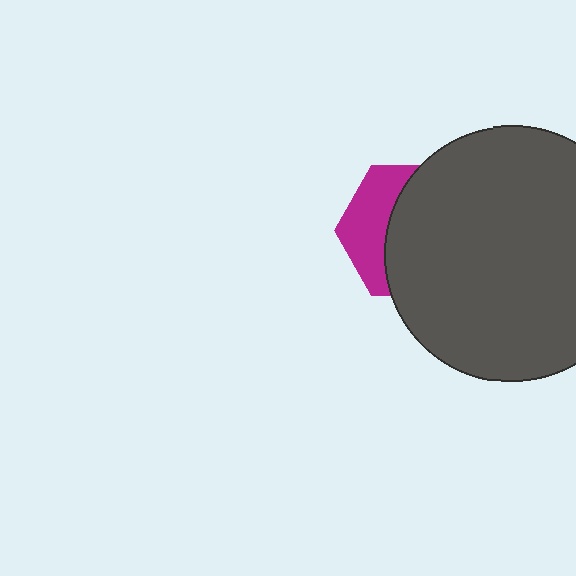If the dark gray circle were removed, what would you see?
You would see the complete magenta hexagon.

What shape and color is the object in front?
The object in front is a dark gray circle.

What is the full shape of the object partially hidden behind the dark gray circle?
The partially hidden object is a magenta hexagon.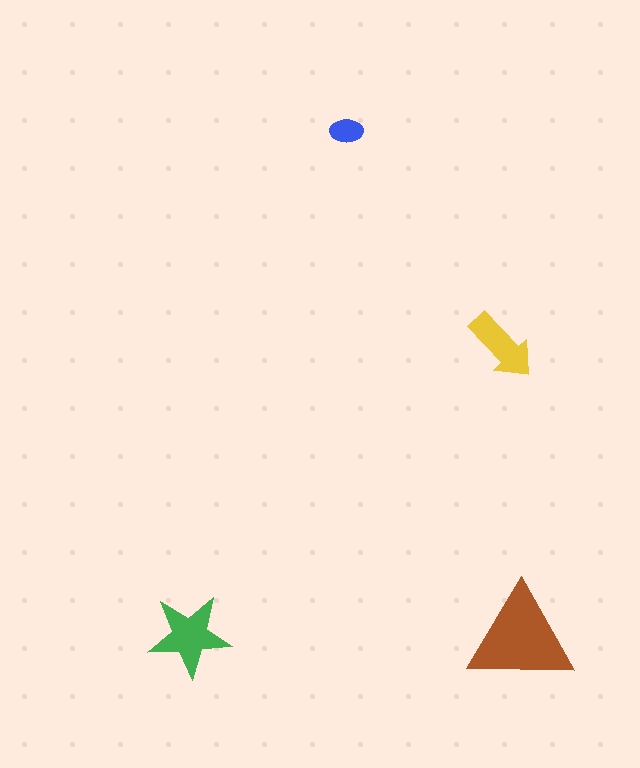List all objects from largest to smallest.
The brown triangle, the green star, the yellow arrow, the blue ellipse.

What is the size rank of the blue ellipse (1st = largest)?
4th.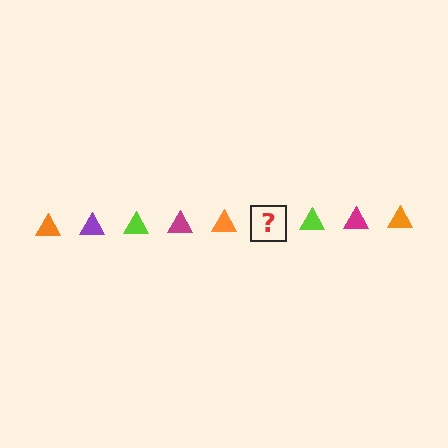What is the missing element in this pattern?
The missing element is a purple triangle.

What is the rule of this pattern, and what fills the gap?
The rule is that the pattern cycles through orange, purple, lime, magenta triangles. The gap should be filled with a purple triangle.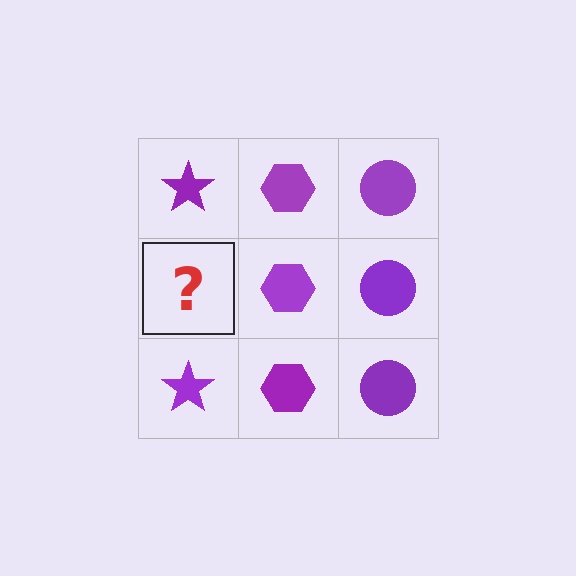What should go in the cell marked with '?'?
The missing cell should contain a purple star.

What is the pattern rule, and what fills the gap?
The rule is that each column has a consistent shape. The gap should be filled with a purple star.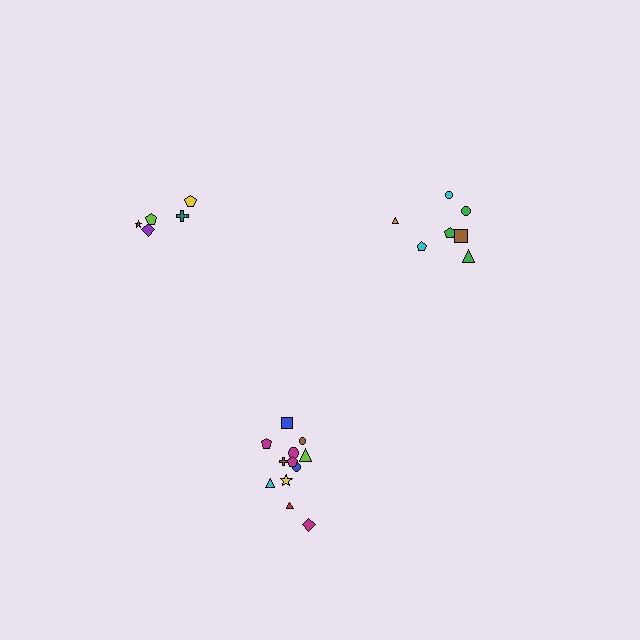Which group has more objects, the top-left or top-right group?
The top-right group.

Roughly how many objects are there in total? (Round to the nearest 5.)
Roughly 25 objects in total.